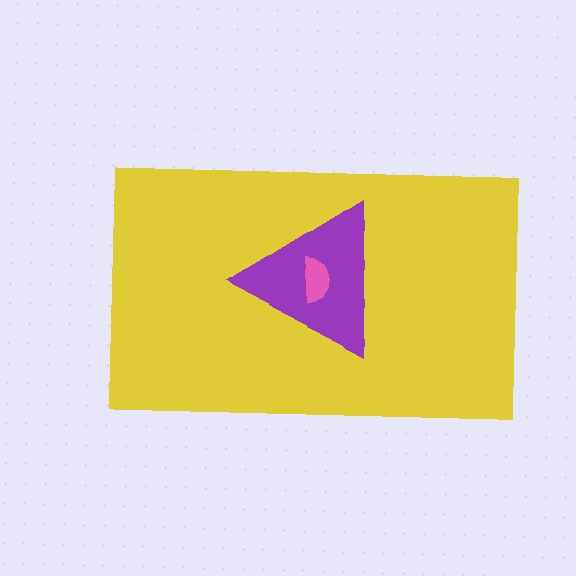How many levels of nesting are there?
3.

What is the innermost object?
The pink semicircle.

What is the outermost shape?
The yellow rectangle.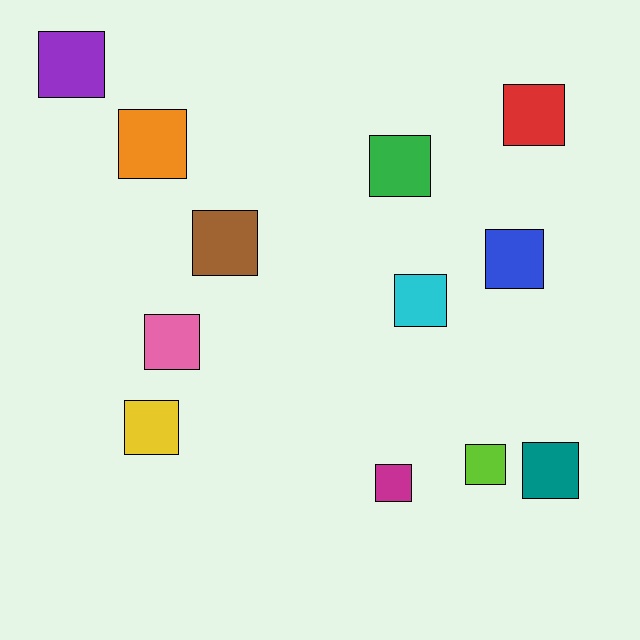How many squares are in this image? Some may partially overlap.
There are 12 squares.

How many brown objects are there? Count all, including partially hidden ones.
There is 1 brown object.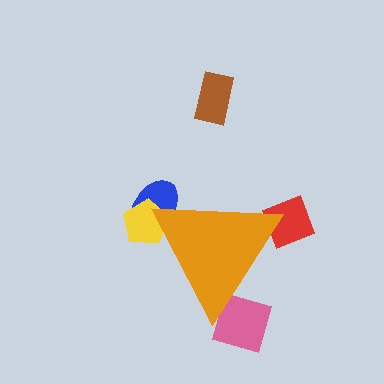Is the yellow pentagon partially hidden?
Yes, the yellow pentagon is partially hidden behind the orange triangle.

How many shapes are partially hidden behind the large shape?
4 shapes are partially hidden.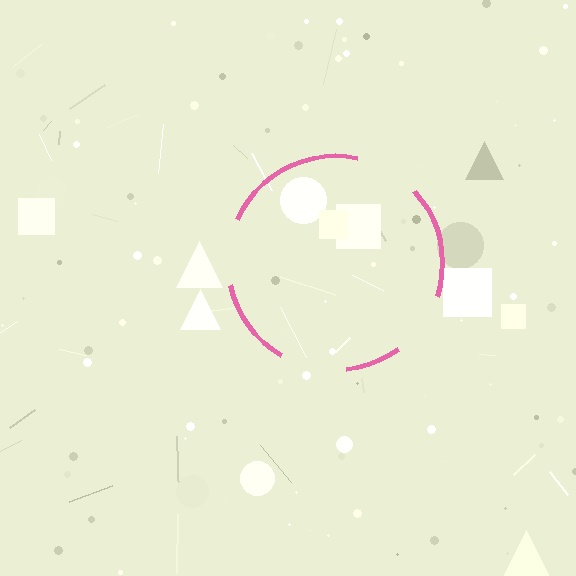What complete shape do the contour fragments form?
The contour fragments form a circle.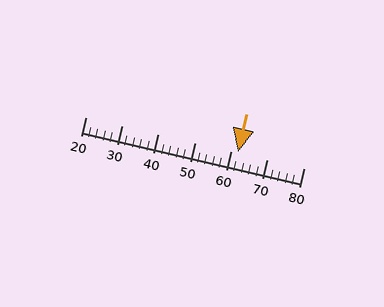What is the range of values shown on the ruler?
The ruler shows values from 20 to 80.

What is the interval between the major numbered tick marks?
The major tick marks are spaced 10 units apart.